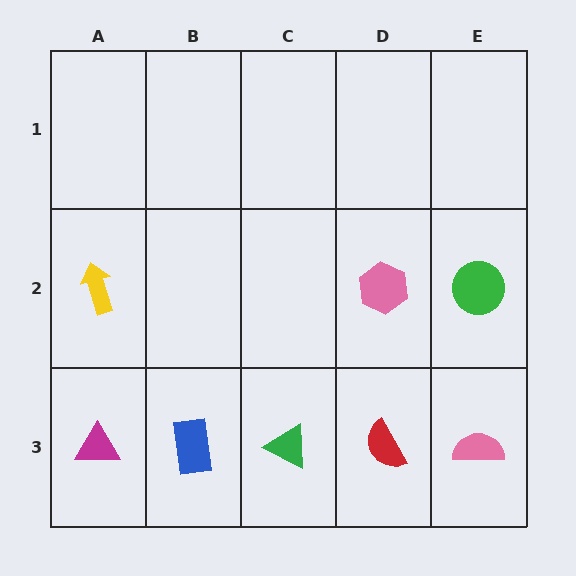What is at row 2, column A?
A yellow arrow.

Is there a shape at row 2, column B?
No, that cell is empty.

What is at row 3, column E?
A pink semicircle.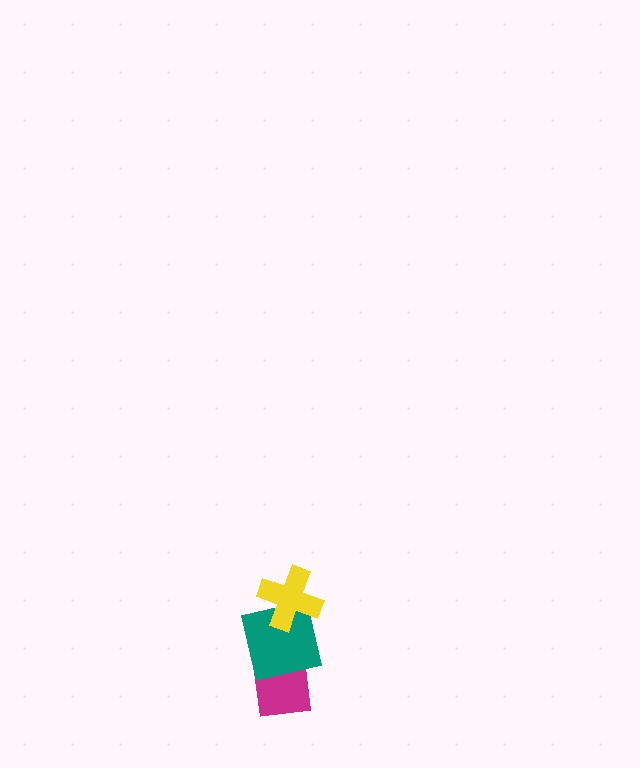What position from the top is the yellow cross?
The yellow cross is 1st from the top.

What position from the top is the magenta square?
The magenta square is 3rd from the top.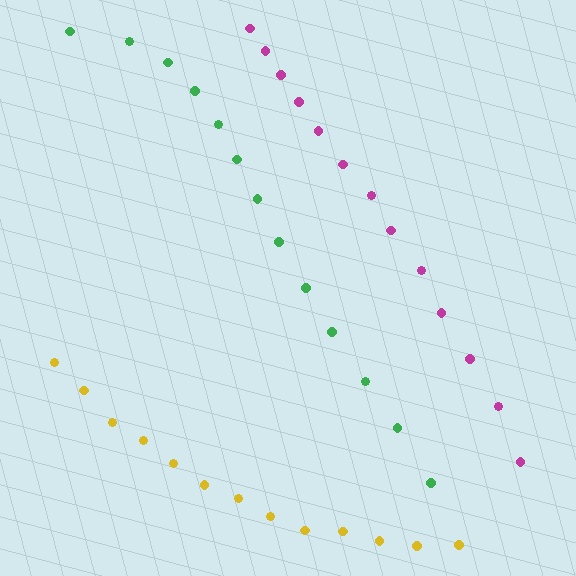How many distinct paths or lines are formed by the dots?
There are 3 distinct paths.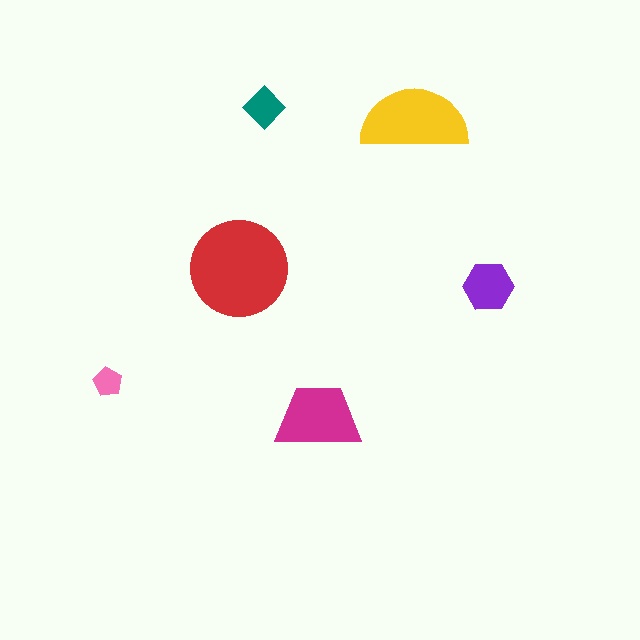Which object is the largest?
The red circle.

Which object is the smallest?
The pink pentagon.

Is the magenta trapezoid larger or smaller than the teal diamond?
Larger.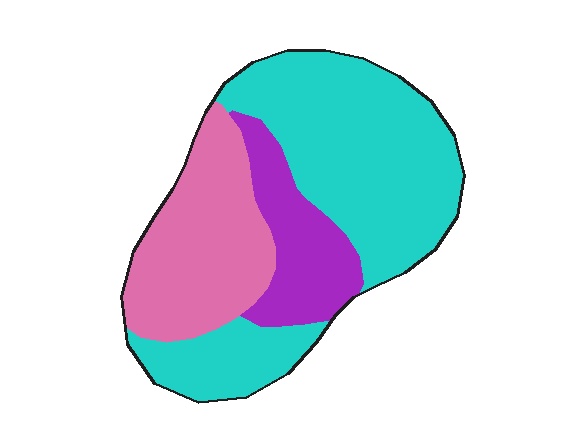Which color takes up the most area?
Cyan, at roughly 55%.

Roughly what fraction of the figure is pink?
Pink covers around 30% of the figure.